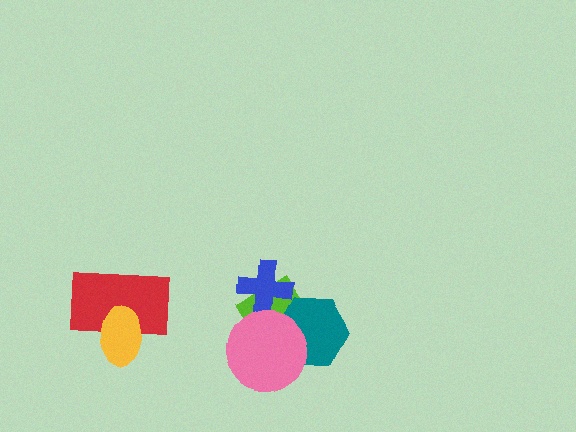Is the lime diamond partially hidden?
Yes, it is partially covered by another shape.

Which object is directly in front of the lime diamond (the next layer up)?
The blue cross is directly in front of the lime diamond.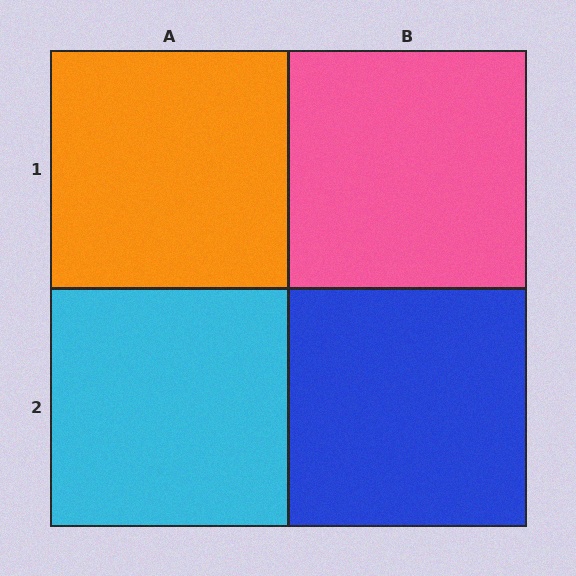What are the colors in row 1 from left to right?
Orange, pink.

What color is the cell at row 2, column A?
Cyan.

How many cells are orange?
1 cell is orange.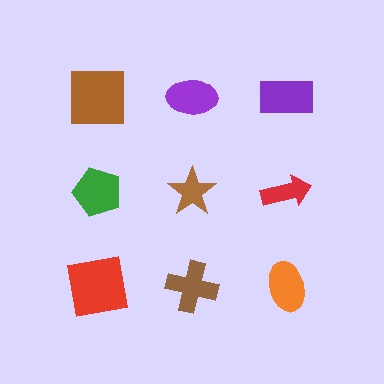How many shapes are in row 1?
3 shapes.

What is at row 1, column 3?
A purple rectangle.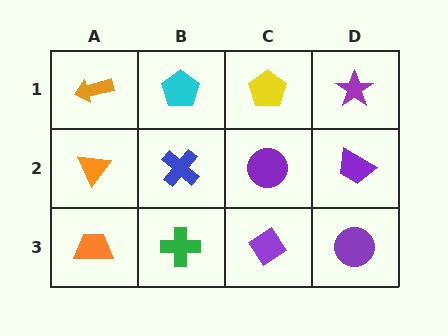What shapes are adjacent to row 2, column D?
A purple star (row 1, column D), a purple circle (row 3, column D), a purple circle (row 2, column C).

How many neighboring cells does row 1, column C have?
3.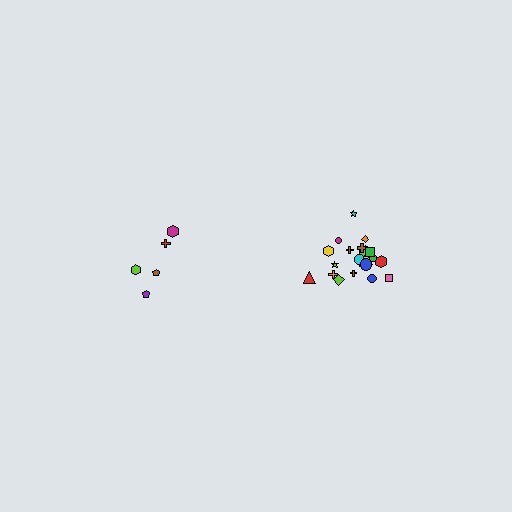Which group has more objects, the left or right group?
The right group.